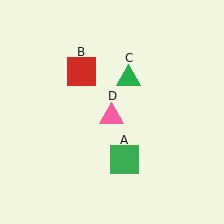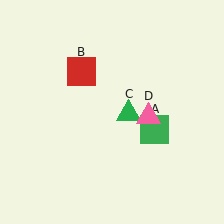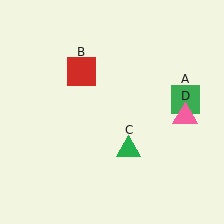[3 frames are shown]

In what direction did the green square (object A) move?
The green square (object A) moved up and to the right.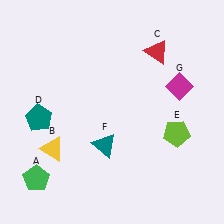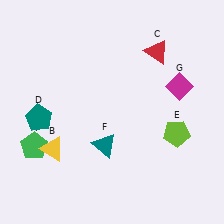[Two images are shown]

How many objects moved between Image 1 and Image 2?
1 object moved between the two images.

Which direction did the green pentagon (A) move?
The green pentagon (A) moved up.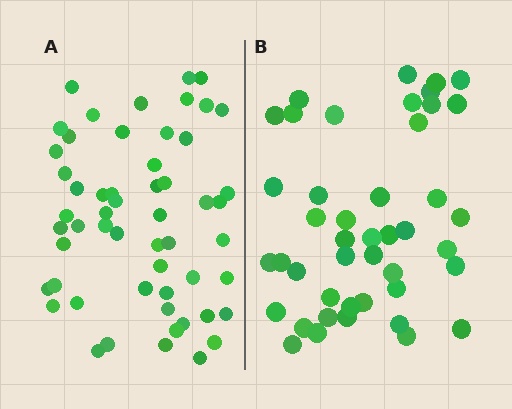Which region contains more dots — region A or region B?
Region A (the left region) has more dots.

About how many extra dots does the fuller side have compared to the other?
Region A has roughly 12 or so more dots than region B.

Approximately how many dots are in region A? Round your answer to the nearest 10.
About 60 dots. (The exact count is 55, which rounds to 60.)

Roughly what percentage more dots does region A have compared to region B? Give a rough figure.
About 25% more.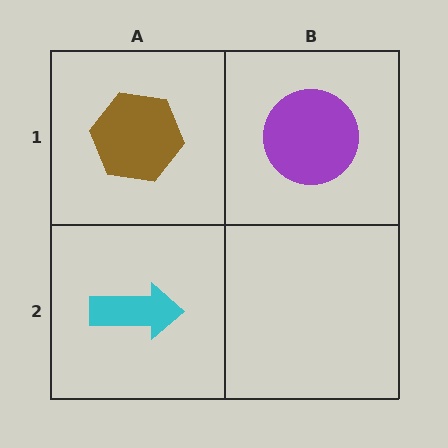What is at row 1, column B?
A purple circle.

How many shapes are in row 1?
2 shapes.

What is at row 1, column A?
A brown hexagon.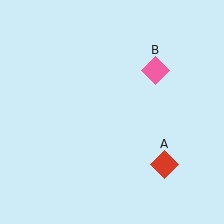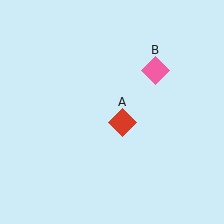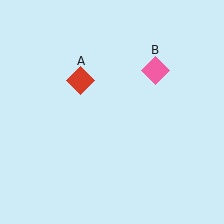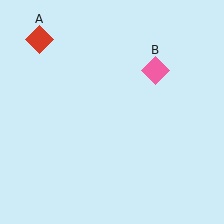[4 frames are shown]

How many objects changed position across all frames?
1 object changed position: red diamond (object A).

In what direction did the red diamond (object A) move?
The red diamond (object A) moved up and to the left.